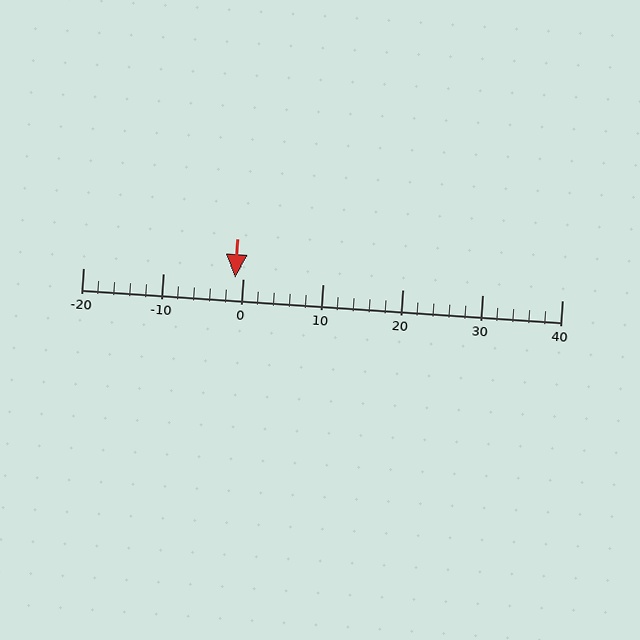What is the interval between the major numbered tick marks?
The major tick marks are spaced 10 units apart.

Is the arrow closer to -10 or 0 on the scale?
The arrow is closer to 0.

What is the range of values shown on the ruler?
The ruler shows values from -20 to 40.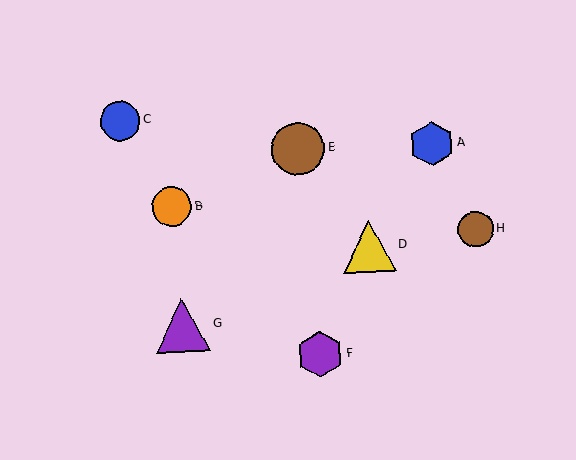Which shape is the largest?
The purple triangle (labeled G) is the largest.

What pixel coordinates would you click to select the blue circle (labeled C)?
Click at (120, 121) to select the blue circle C.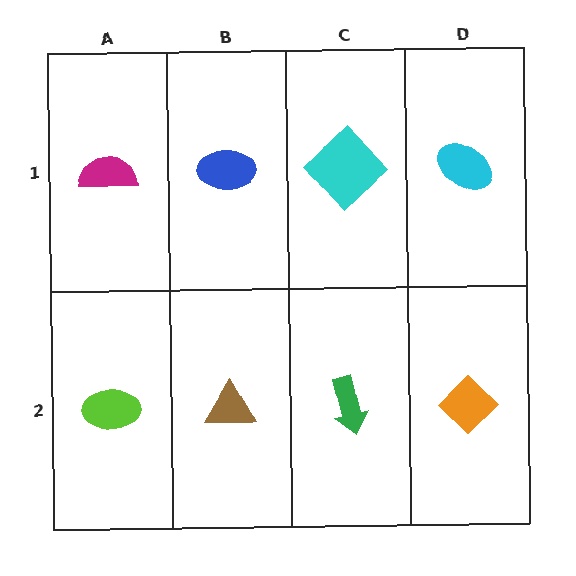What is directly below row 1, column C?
A green arrow.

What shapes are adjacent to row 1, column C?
A green arrow (row 2, column C), a blue ellipse (row 1, column B), a cyan ellipse (row 1, column D).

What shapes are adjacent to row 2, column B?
A blue ellipse (row 1, column B), a lime ellipse (row 2, column A), a green arrow (row 2, column C).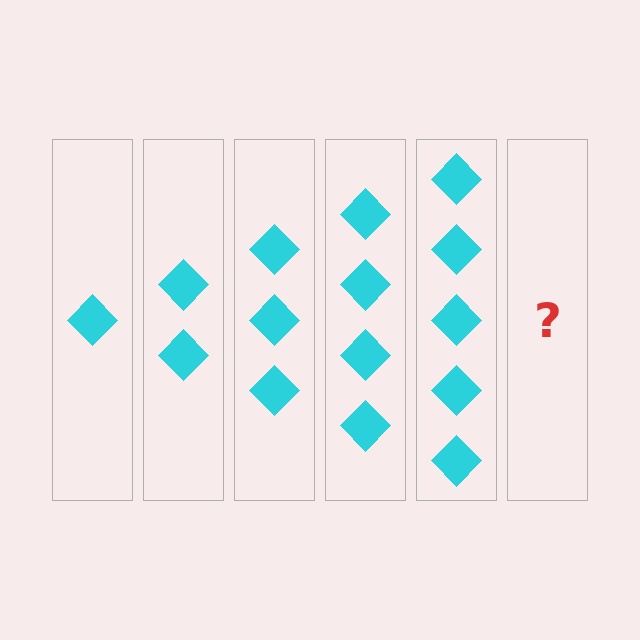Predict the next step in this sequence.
The next step is 6 diamonds.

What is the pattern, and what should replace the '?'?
The pattern is that each step adds one more diamond. The '?' should be 6 diamonds.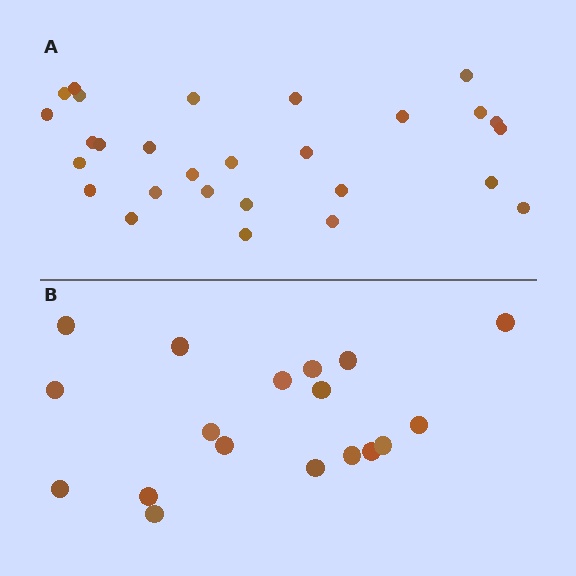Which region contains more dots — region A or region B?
Region A (the top region) has more dots.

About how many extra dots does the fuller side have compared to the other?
Region A has roughly 10 or so more dots than region B.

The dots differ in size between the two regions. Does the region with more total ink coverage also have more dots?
No. Region B has more total ink coverage because its dots are larger, but region A actually contains more individual dots. Total area can be misleading — the number of items is what matters here.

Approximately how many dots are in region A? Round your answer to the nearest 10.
About 30 dots. (The exact count is 28, which rounds to 30.)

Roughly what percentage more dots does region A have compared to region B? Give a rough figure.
About 55% more.